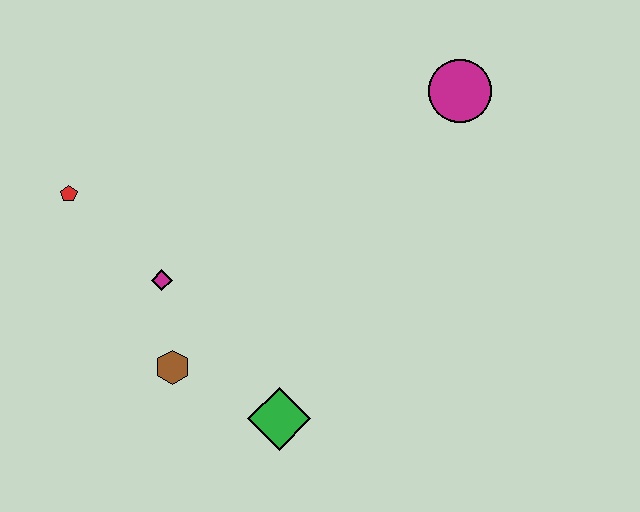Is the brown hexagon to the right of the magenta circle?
No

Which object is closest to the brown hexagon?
The magenta diamond is closest to the brown hexagon.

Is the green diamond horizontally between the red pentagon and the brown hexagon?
No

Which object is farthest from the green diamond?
The magenta circle is farthest from the green diamond.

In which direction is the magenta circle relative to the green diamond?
The magenta circle is above the green diamond.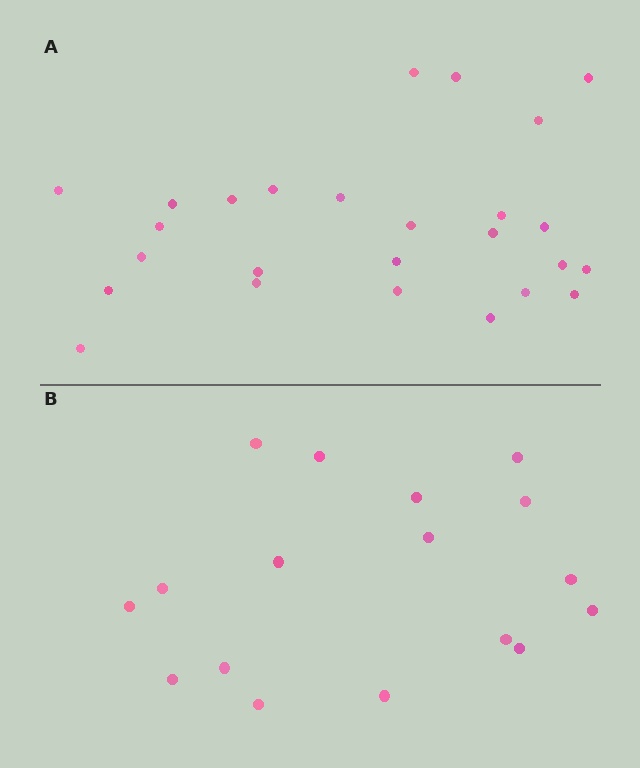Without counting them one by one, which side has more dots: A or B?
Region A (the top region) has more dots.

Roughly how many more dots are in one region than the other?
Region A has roughly 8 or so more dots than region B.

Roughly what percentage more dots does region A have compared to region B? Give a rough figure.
About 55% more.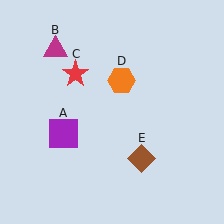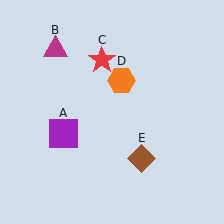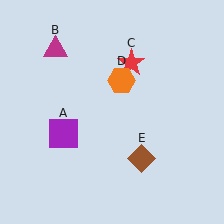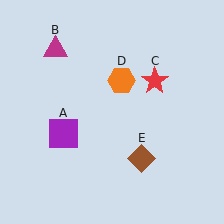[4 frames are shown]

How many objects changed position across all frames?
1 object changed position: red star (object C).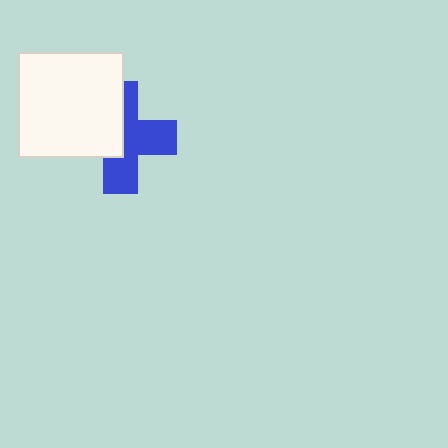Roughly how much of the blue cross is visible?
About half of it is visible (roughly 56%).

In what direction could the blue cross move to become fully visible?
The blue cross could move right. That would shift it out from behind the white square entirely.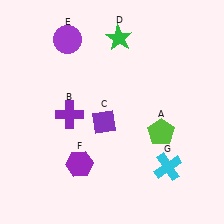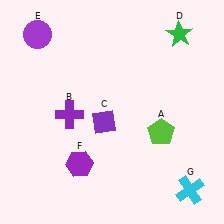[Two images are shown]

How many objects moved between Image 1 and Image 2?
3 objects moved between the two images.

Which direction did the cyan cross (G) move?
The cyan cross (G) moved down.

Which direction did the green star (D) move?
The green star (D) moved right.